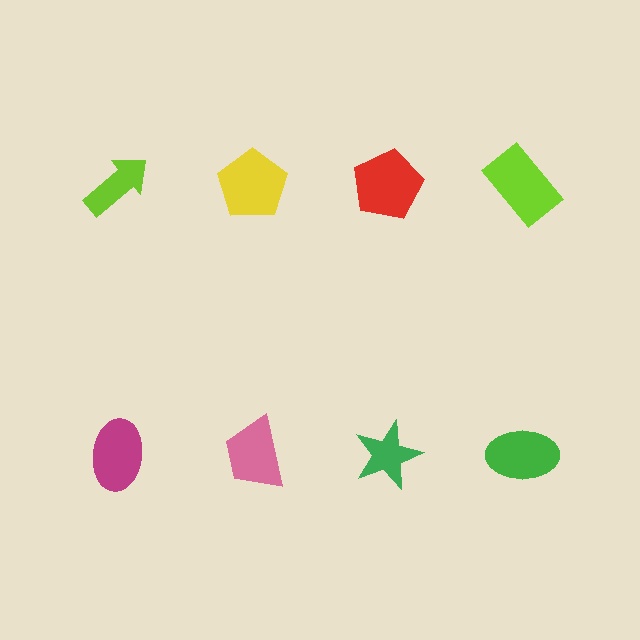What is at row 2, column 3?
A green star.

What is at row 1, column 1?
A lime arrow.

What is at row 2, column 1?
A magenta ellipse.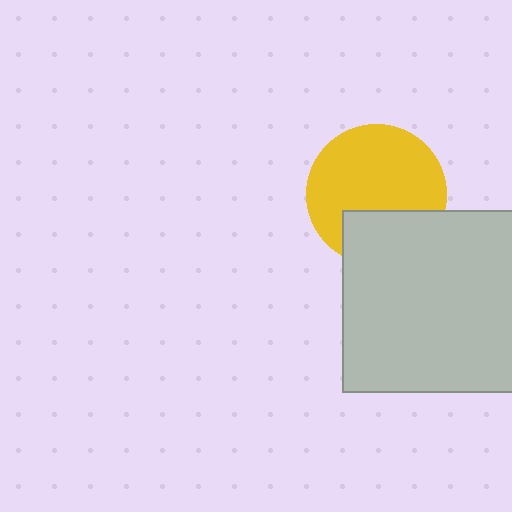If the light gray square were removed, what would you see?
You would see the complete yellow circle.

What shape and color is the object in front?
The object in front is a light gray square.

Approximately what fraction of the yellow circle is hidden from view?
Roughly 30% of the yellow circle is hidden behind the light gray square.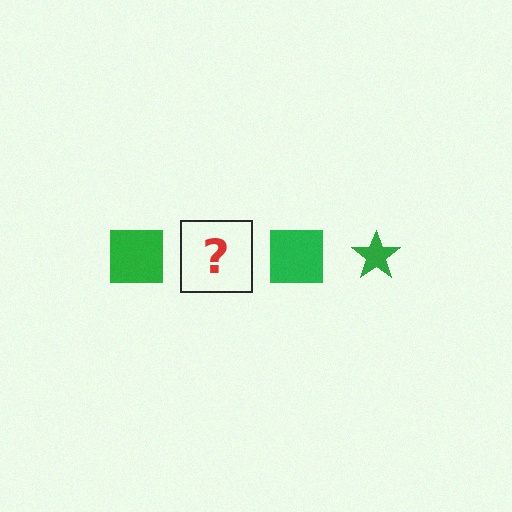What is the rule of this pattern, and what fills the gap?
The rule is that the pattern cycles through square, star shapes in green. The gap should be filled with a green star.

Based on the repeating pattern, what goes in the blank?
The blank should be a green star.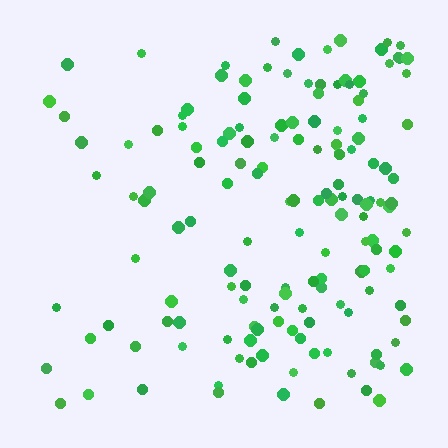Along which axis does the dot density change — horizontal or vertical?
Horizontal.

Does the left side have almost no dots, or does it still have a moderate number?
Still a moderate number, just noticeably fewer than the right.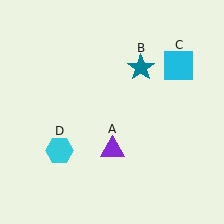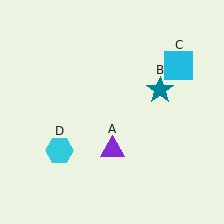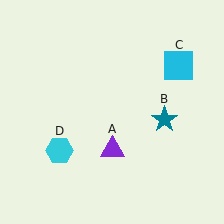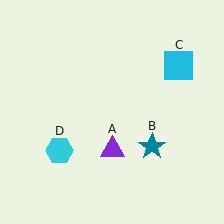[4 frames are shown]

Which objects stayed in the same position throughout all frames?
Purple triangle (object A) and cyan square (object C) and cyan hexagon (object D) remained stationary.